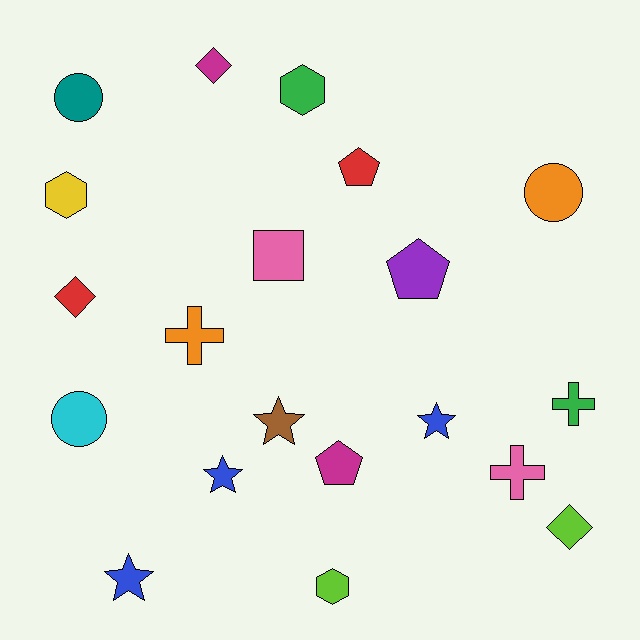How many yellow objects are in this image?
There is 1 yellow object.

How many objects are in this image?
There are 20 objects.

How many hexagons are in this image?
There are 3 hexagons.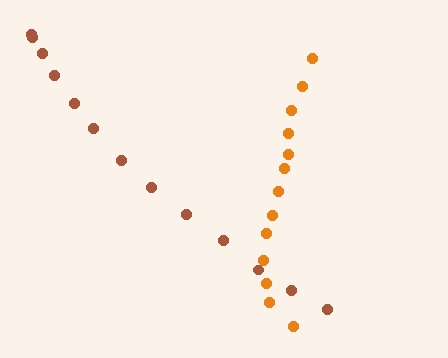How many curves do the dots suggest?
There are 2 distinct paths.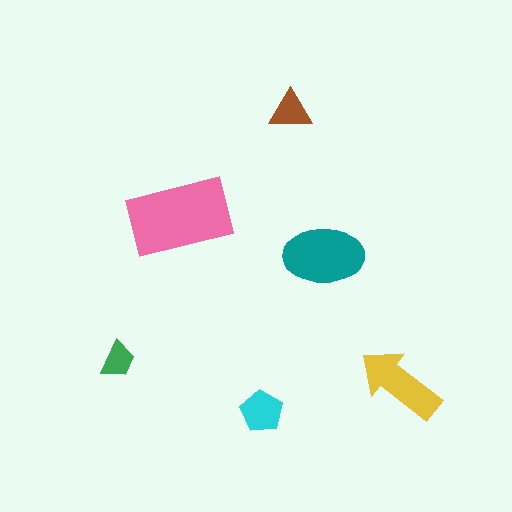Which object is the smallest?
The green trapezoid.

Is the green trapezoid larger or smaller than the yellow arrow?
Smaller.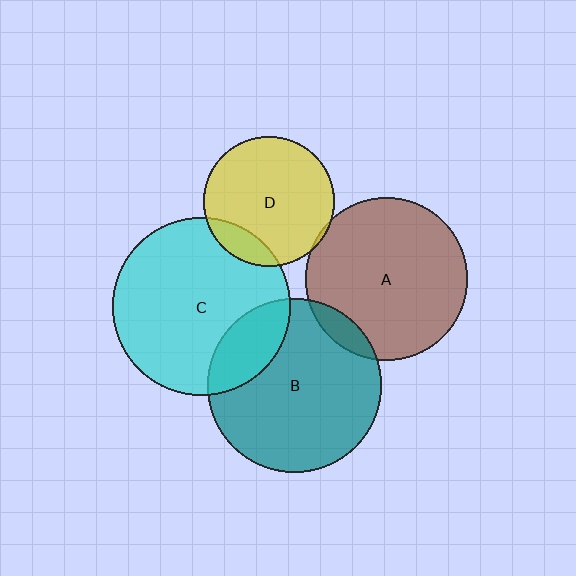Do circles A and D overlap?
Yes.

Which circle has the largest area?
Circle C (cyan).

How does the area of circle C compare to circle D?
Approximately 1.9 times.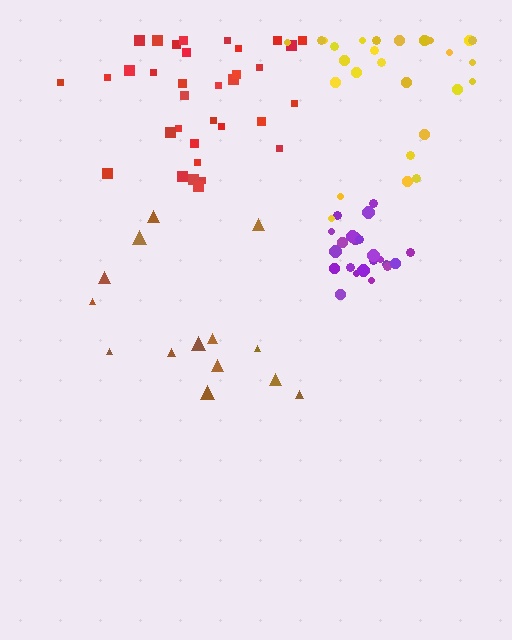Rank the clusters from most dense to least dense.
purple, red, yellow, brown.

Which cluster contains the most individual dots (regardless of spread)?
Red (34).